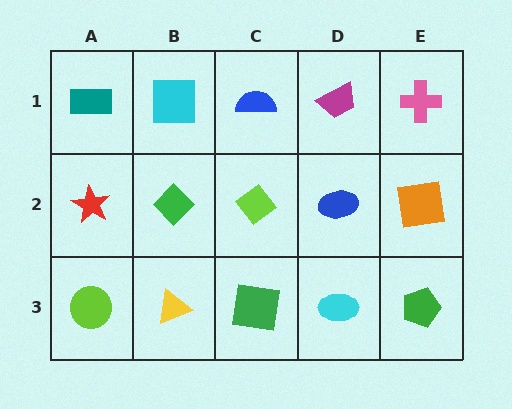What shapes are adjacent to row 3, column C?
A lime diamond (row 2, column C), a yellow triangle (row 3, column B), a cyan ellipse (row 3, column D).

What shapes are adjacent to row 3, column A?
A red star (row 2, column A), a yellow triangle (row 3, column B).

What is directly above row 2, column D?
A magenta trapezoid.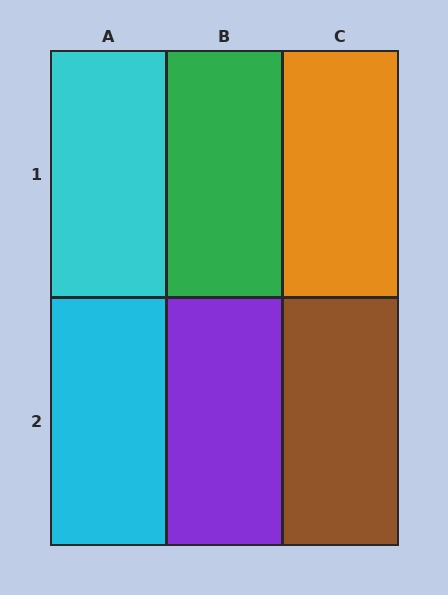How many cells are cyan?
2 cells are cyan.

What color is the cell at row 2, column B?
Purple.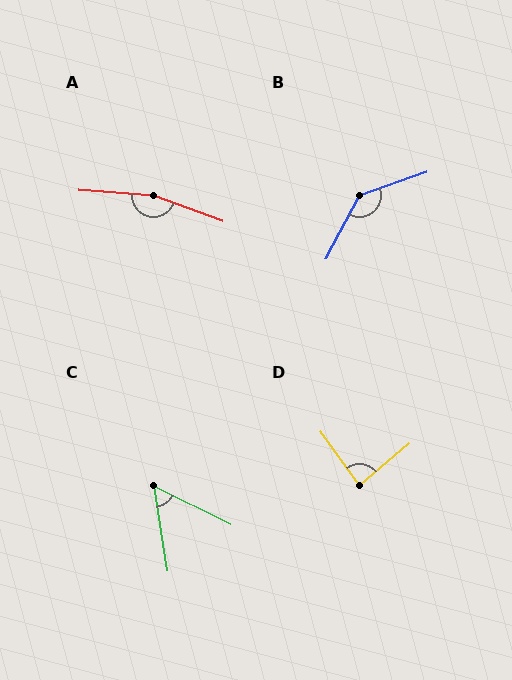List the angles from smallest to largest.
C (55°), D (86°), B (137°), A (164°).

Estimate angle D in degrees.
Approximately 86 degrees.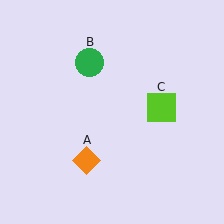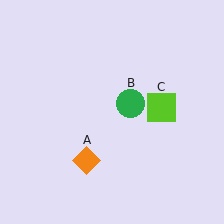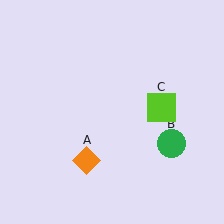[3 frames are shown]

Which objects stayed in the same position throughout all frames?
Orange diamond (object A) and lime square (object C) remained stationary.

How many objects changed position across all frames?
1 object changed position: green circle (object B).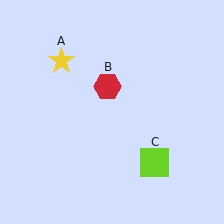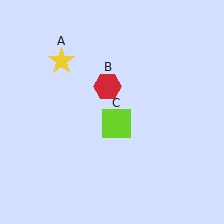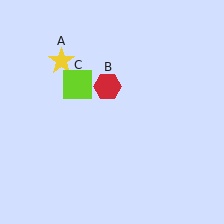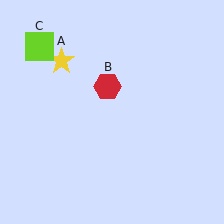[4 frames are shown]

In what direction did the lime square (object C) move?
The lime square (object C) moved up and to the left.